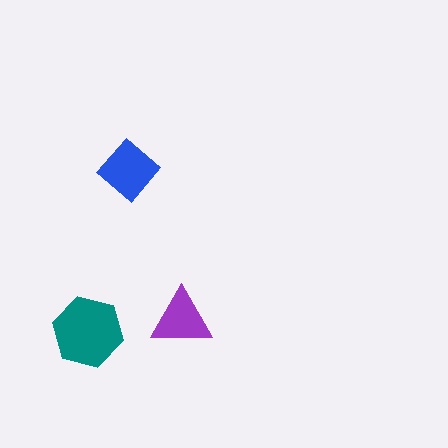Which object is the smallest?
The purple triangle.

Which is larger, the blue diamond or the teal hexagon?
The teal hexagon.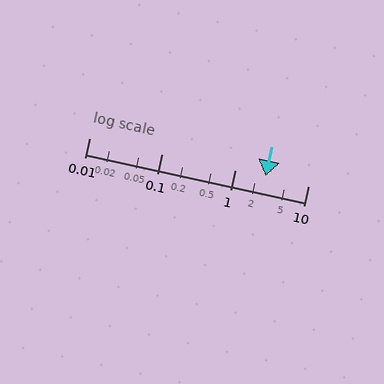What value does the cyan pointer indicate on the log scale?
The pointer indicates approximately 2.6.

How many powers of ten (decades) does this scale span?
The scale spans 3 decades, from 0.01 to 10.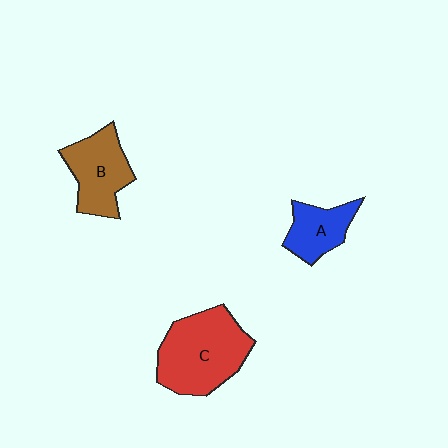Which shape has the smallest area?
Shape A (blue).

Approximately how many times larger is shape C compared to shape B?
Approximately 1.5 times.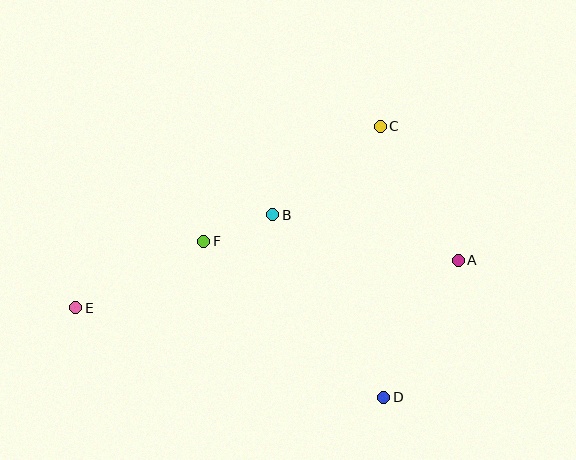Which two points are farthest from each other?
Points A and E are farthest from each other.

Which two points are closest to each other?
Points B and F are closest to each other.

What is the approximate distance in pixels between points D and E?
The distance between D and E is approximately 321 pixels.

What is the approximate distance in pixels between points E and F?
The distance between E and F is approximately 144 pixels.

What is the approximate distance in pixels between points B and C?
The distance between B and C is approximately 139 pixels.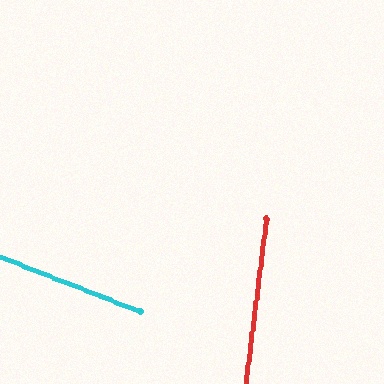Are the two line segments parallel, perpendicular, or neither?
Neither parallel nor perpendicular — they differ by about 76°.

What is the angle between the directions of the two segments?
Approximately 76 degrees.